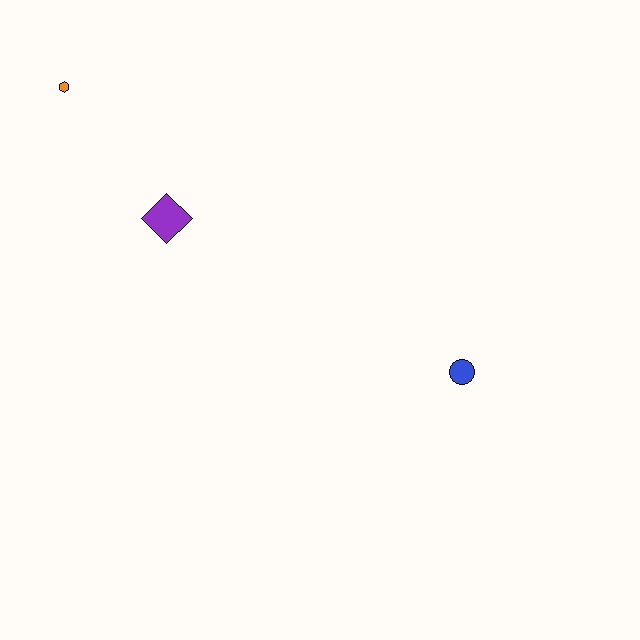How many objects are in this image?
There are 3 objects.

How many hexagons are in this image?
There is 1 hexagon.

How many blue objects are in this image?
There is 1 blue object.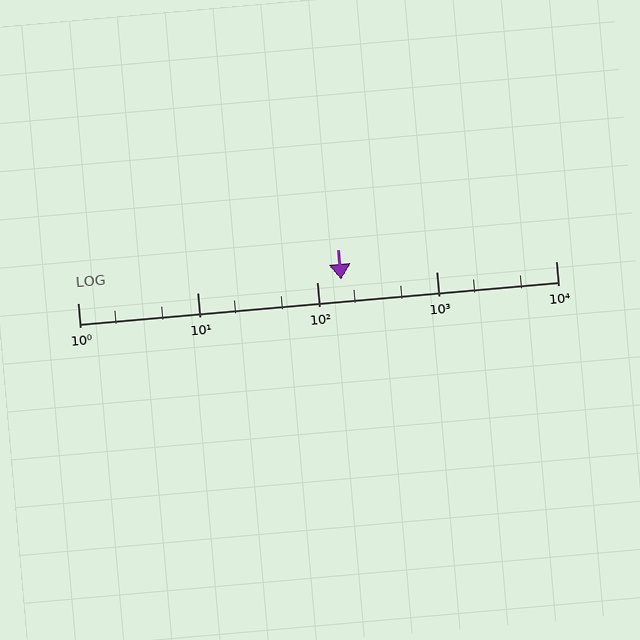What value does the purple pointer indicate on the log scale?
The pointer indicates approximately 160.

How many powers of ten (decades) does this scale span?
The scale spans 4 decades, from 1 to 10000.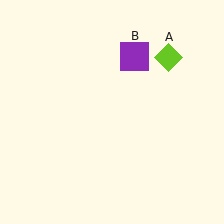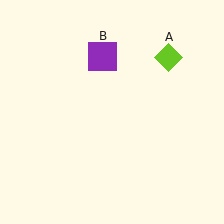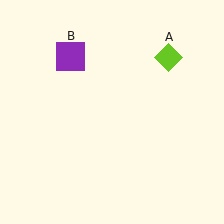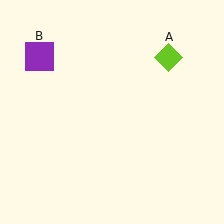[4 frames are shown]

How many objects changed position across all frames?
1 object changed position: purple square (object B).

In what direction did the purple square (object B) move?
The purple square (object B) moved left.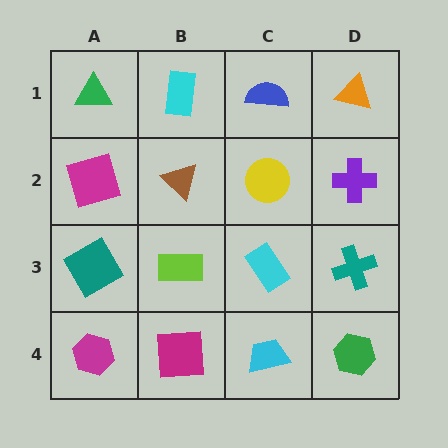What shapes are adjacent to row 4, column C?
A cyan rectangle (row 3, column C), a magenta square (row 4, column B), a green hexagon (row 4, column D).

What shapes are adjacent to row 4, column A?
A teal square (row 3, column A), a magenta square (row 4, column B).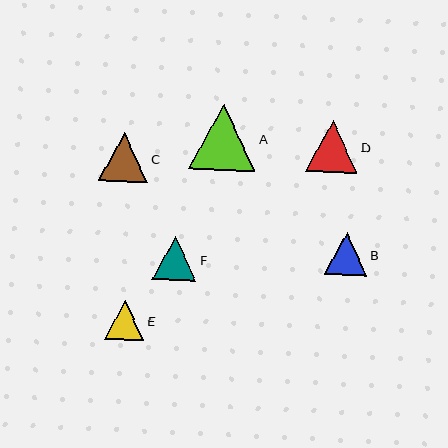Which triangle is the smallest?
Triangle E is the smallest with a size of approximately 39 pixels.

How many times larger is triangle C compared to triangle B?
Triangle C is approximately 1.2 times the size of triangle B.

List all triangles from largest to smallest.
From largest to smallest: A, D, C, F, B, E.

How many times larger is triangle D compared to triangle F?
Triangle D is approximately 1.2 times the size of triangle F.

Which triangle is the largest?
Triangle A is the largest with a size of approximately 66 pixels.